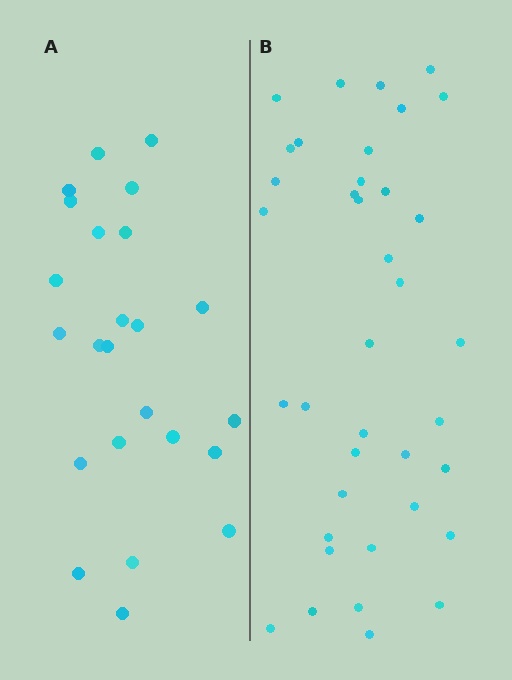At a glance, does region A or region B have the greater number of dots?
Region B (the right region) has more dots.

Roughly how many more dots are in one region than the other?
Region B has approximately 15 more dots than region A.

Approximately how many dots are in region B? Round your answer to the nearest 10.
About 40 dots. (The exact count is 38, which rounds to 40.)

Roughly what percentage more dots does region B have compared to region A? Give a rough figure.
About 60% more.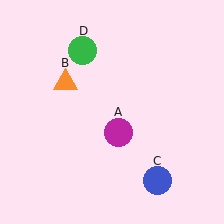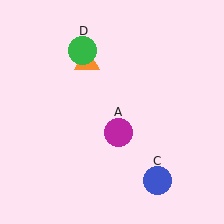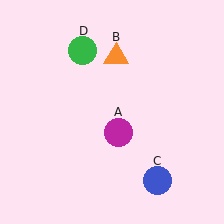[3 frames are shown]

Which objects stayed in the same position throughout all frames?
Magenta circle (object A) and blue circle (object C) and green circle (object D) remained stationary.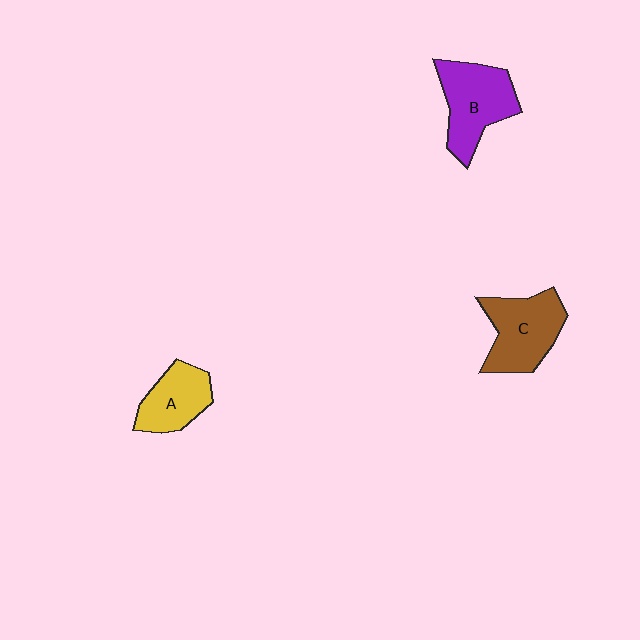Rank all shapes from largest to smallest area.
From largest to smallest: B (purple), C (brown), A (yellow).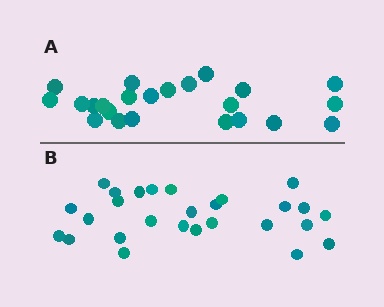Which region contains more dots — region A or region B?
Region B (the bottom region) has more dots.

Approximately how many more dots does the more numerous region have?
Region B has about 4 more dots than region A.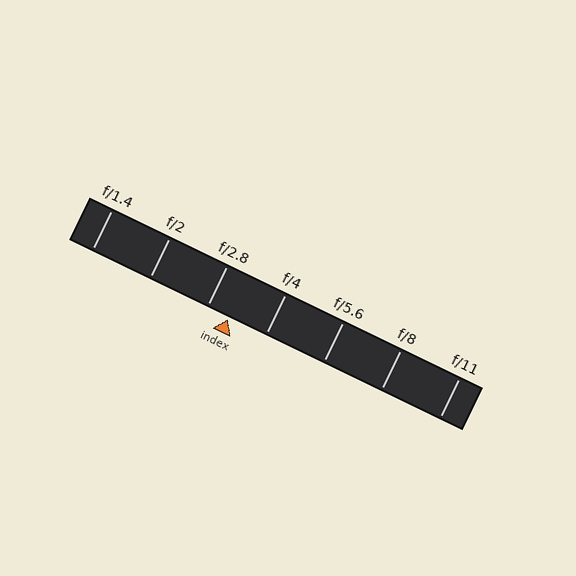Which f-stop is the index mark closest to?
The index mark is closest to f/2.8.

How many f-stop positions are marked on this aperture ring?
There are 7 f-stop positions marked.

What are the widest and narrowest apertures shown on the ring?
The widest aperture shown is f/1.4 and the narrowest is f/11.